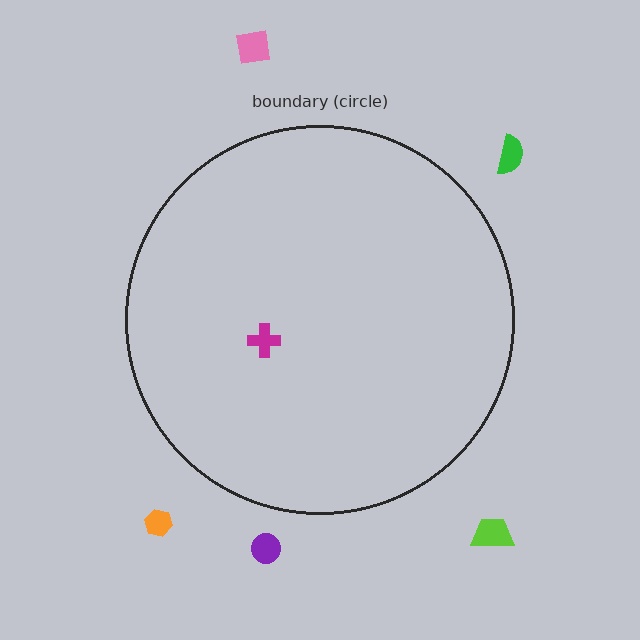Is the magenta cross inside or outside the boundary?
Inside.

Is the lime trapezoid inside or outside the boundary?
Outside.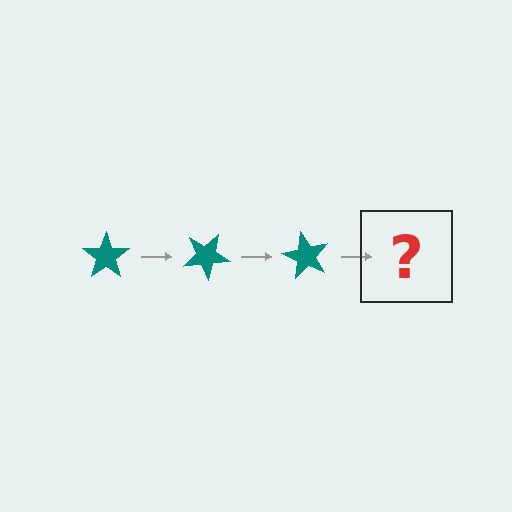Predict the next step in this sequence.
The next step is a teal star rotated 90 degrees.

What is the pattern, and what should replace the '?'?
The pattern is that the star rotates 30 degrees each step. The '?' should be a teal star rotated 90 degrees.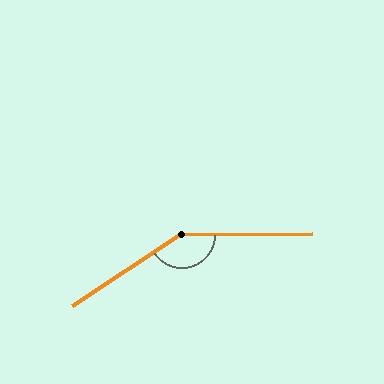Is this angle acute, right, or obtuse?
It is obtuse.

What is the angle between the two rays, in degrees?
Approximately 147 degrees.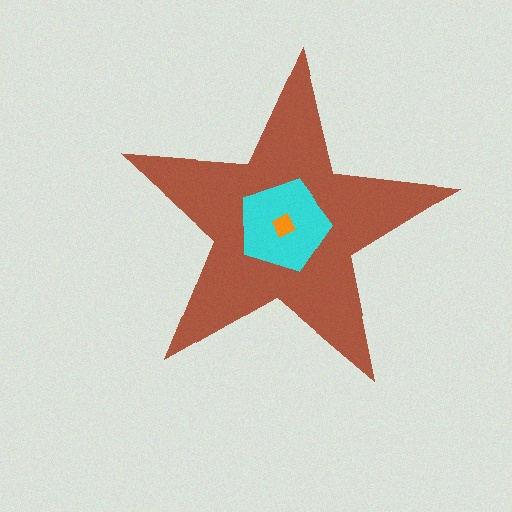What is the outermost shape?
The brown star.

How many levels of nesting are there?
3.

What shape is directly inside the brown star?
The cyan pentagon.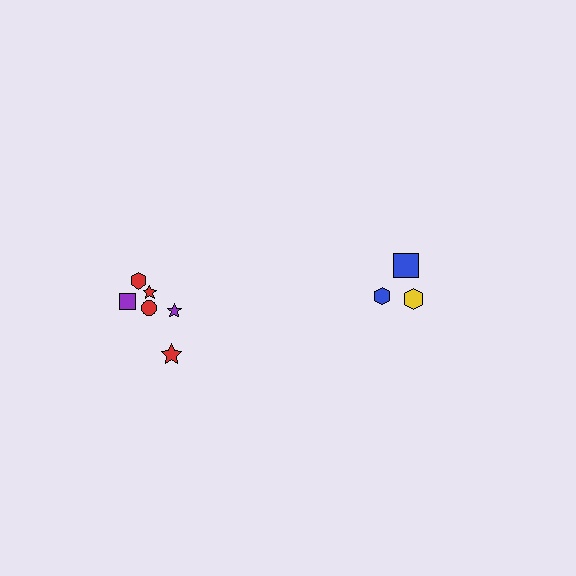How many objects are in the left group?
There are 6 objects.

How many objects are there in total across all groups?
There are 9 objects.